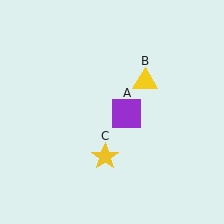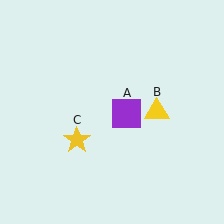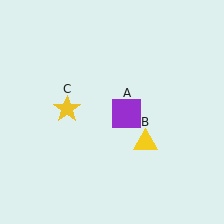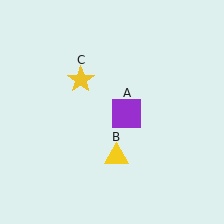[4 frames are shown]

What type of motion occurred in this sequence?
The yellow triangle (object B), yellow star (object C) rotated clockwise around the center of the scene.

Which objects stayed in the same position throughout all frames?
Purple square (object A) remained stationary.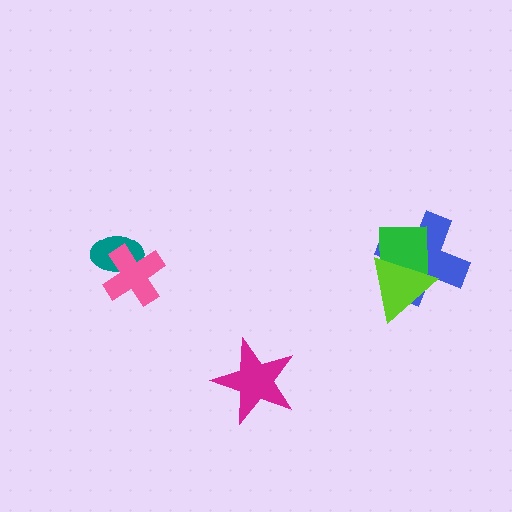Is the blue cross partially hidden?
Yes, it is partially covered by another shape.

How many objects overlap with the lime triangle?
2 objects overlap with the lime triangle.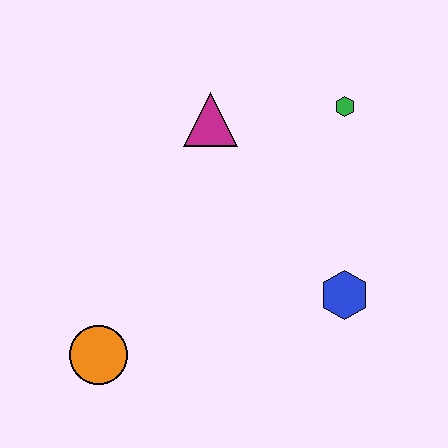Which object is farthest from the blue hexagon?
The orange circle is farthest from the blue hexagon.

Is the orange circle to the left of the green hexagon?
Yes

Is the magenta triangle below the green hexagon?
Yes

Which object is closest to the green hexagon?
The magenta triangle is closest to the green hexagon.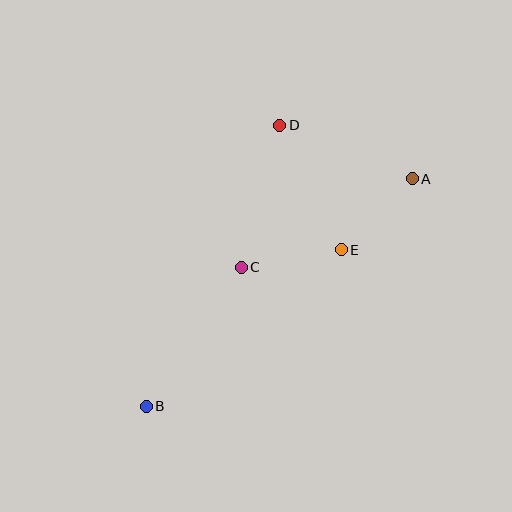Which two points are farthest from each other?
Points A and B are farthest from each other.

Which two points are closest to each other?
Points A and E are closest to each other.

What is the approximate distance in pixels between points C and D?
The distance between C and D is approximately 147 pixels.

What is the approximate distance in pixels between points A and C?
The distance between A and C is approximately 192 pixels.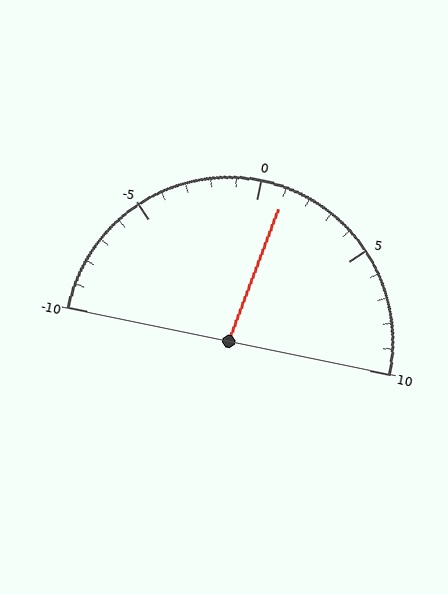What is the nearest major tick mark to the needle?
The nearest major tick mark is 0.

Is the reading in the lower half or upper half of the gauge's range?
The reading is in the upper half of the range (-10 to 10).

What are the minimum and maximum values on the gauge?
The gauge ranges from -10 to 10.